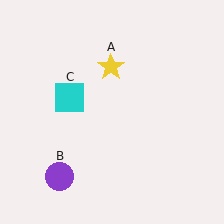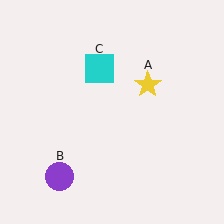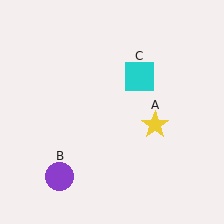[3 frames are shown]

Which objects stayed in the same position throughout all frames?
Purple circle (object B) remained stationary.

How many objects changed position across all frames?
2 objects changed position: yellow star (object A), cyan square (object C).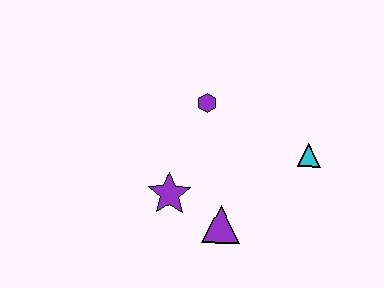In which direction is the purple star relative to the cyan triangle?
The purple star is to the left of the cyan triangle.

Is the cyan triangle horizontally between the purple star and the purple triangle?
No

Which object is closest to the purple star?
The purple triangle is closest to the purple star.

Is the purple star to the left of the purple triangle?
Yes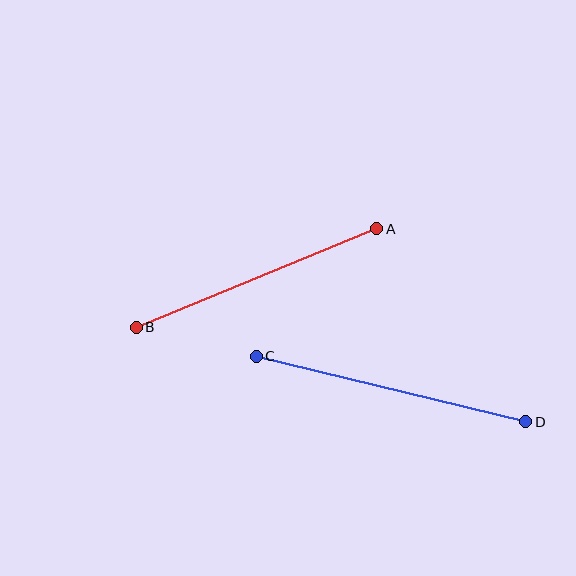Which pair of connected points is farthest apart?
Points C and D are farthest apart.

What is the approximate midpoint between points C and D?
The midpoint is at approximately (391, 389) pixels.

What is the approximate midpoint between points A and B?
The midpoint is at approximately (256, 278) pixels.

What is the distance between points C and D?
The distance is approximately 277 pixels.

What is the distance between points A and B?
The distance is approximately 260 pixels.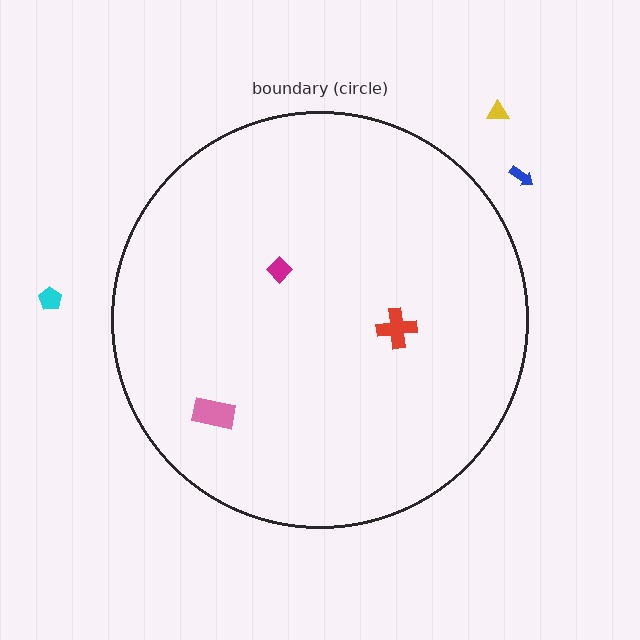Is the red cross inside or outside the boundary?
Inside.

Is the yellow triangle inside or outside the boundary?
Outside.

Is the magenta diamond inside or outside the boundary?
Inside.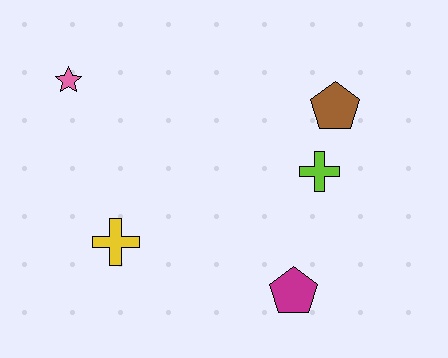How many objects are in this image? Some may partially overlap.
There are 5 objects.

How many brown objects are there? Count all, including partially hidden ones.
There is 1 brown object.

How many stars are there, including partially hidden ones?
There is 1 star.